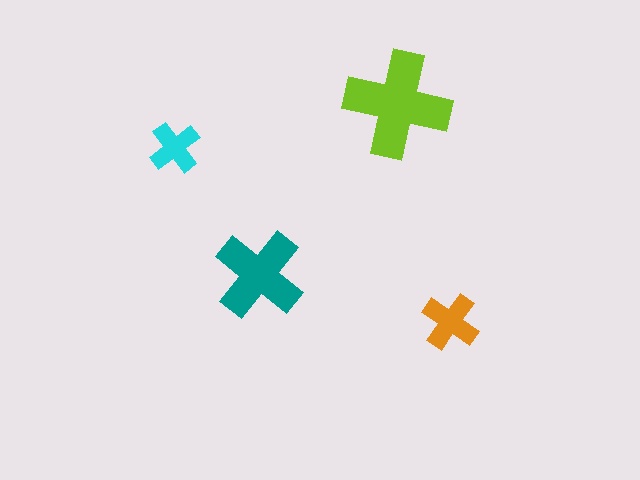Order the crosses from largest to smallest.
the lime one, the teal one, the orange one, the cyan one.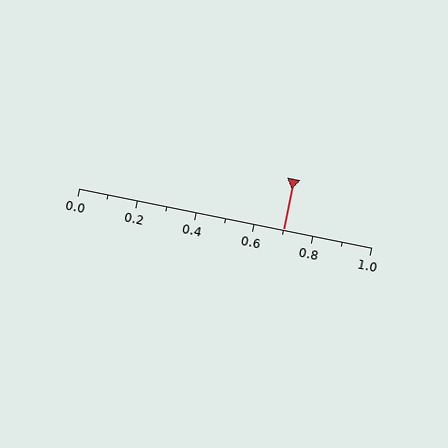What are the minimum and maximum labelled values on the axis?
The axis runs from 0.0 to 1.0.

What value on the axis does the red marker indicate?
The marker indicates approximately 0.7.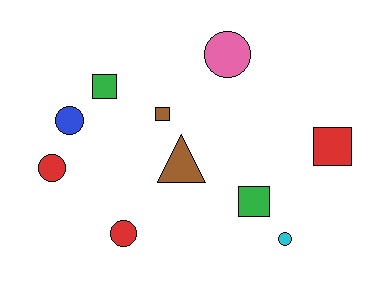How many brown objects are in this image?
There are 2 brown objects.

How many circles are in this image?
There are 5 circles.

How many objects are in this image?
There are 10 objects.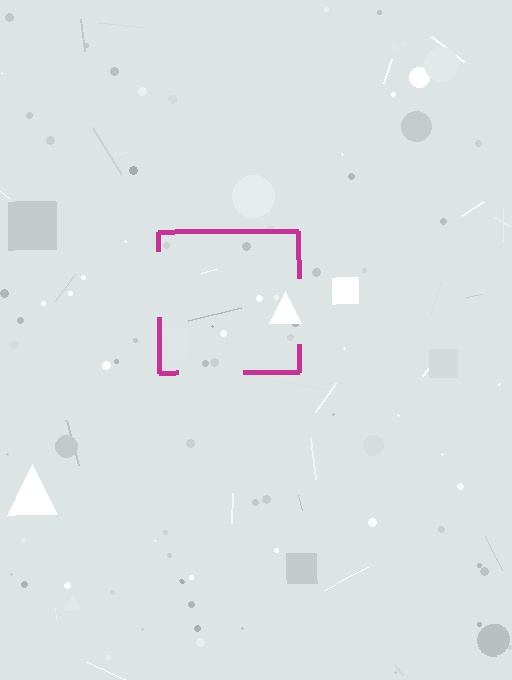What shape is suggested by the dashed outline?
The dashed outline suggests a square.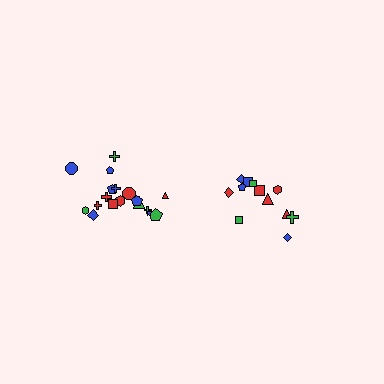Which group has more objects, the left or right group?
The left group.